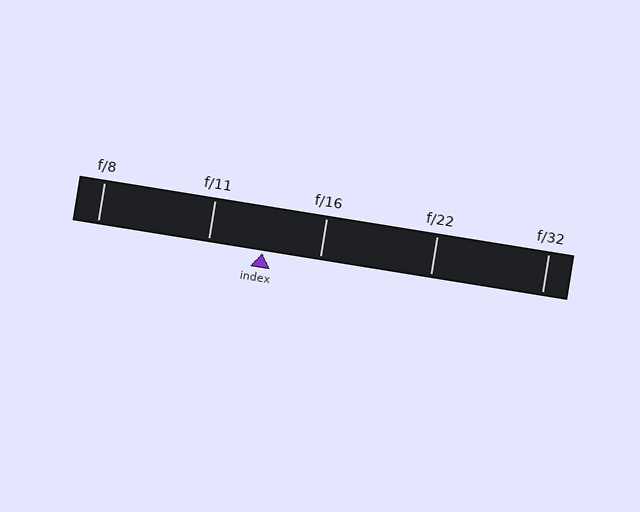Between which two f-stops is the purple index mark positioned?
The index mark is between f/11 and f/16.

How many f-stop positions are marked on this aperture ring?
There are 5 f-stop positions marked.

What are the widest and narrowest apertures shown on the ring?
The widest aperture shown is f/8 and the narrowest is f/32.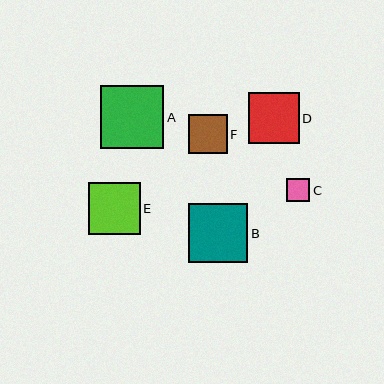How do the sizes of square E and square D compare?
Square E and square D are approximately the same size.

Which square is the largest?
Square A is the largest with a size of approximately 63 pixels.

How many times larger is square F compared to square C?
Square F is approximately 1.7 times the size of square C.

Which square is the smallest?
Square C is the smallest with a size of approximately 23 pixels.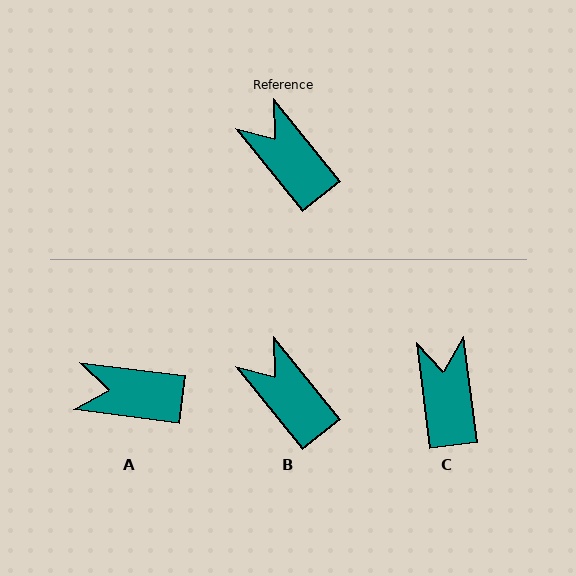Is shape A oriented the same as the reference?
No, it is off by about 44 degrees.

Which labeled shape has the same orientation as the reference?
B.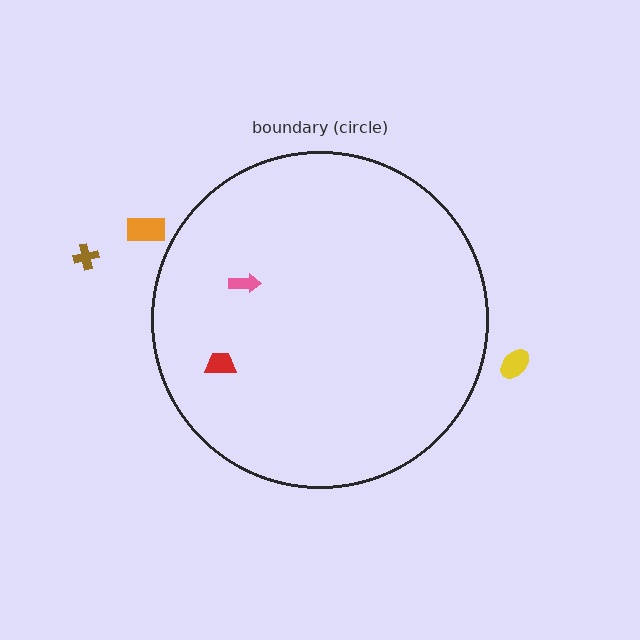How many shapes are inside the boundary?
2 inside, 3 outside.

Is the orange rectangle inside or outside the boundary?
Outside.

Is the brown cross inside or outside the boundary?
Outside.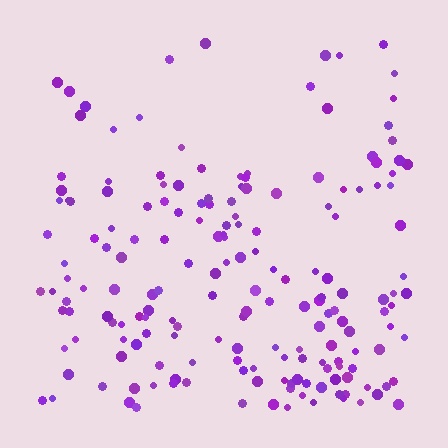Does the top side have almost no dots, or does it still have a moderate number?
Still a moderate number, just noticeably fewer than the bottom.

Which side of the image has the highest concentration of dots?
The bottom.